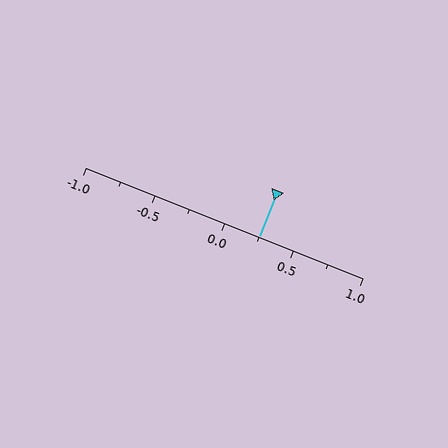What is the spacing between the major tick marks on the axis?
The major ticks are spaced 0.5 apart.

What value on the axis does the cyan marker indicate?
The marker indicates approximately 0.25.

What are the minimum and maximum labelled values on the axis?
The axis runs from -1.0 to 1.0.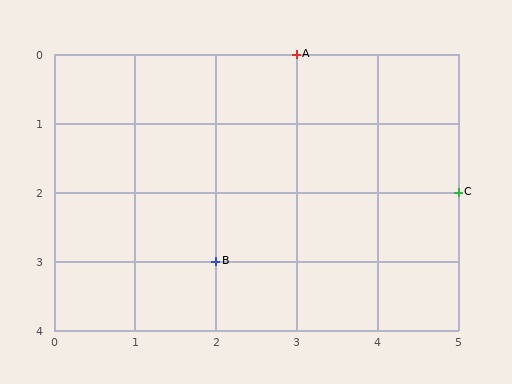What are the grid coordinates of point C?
Point C is at grid coordinates (5, 2).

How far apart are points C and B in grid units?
Points C and B are 3 columns and 1 row apart (about 3.2 grid units diagonally).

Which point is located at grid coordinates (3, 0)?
Point A is at (3, 0).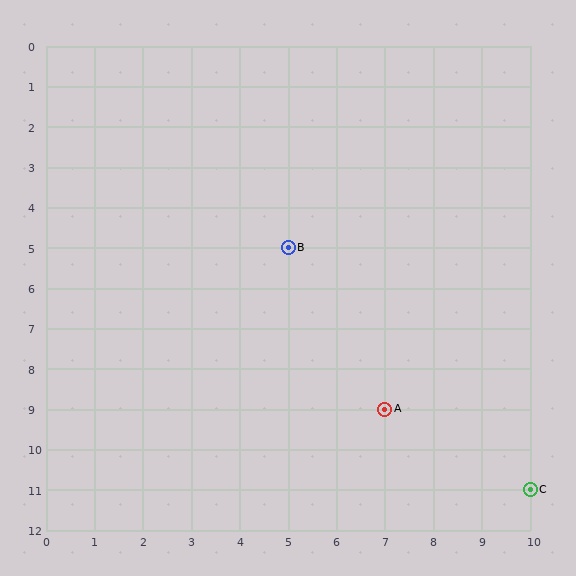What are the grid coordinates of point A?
Point A is at grid coordinates (7, 9).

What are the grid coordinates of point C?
Point C is at grid coordinates (10, 11).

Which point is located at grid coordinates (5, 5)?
Point B is at (5, 5).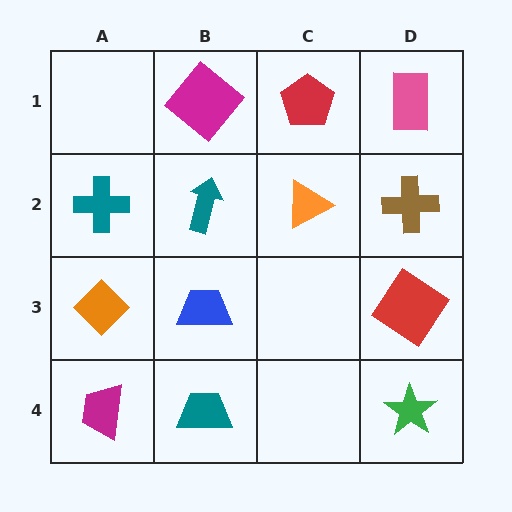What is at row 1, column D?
A pink rectangle.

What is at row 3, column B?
A blue trapezoid.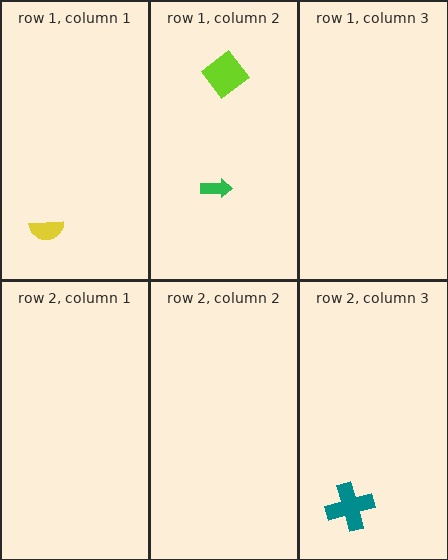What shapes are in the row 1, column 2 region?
The green arrow, the lime diamond.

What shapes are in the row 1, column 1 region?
The yellow semicircle.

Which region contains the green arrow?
The row 1, column 2 region.